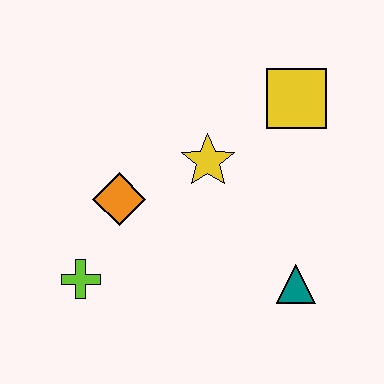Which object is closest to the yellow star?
The orange diamond is closest to the yellow star.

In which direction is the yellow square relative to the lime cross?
The yellow square is to the right of the lime cross.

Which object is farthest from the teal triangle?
The lime cross is farthest from the teal triangle.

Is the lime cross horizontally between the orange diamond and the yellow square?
No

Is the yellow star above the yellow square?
No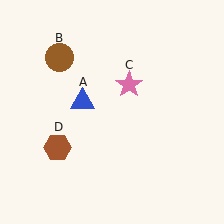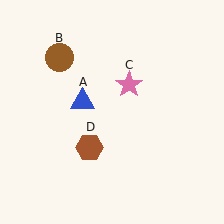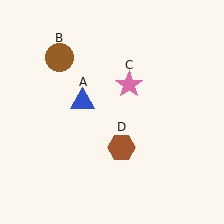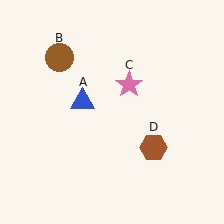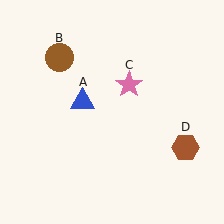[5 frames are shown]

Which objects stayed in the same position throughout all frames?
Blue triangle (object A) and brown circle (object B) and pink star (object C) remained stationary.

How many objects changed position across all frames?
1 object changed position: brown hexagon (object D).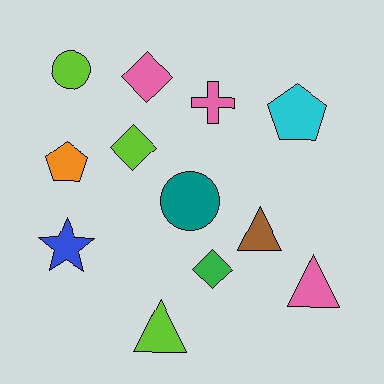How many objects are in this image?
There are 12 objects.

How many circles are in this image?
There are 2 circles.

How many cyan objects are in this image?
There is 1 cyan object.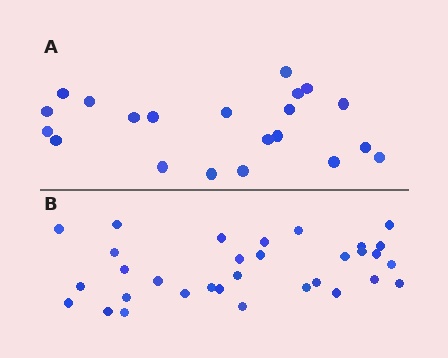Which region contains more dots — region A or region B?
Region B (the bottom region) has more dots.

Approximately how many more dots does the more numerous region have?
Region B has roughly 12 or so more dots than region A.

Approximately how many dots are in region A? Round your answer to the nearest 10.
About 20 dots. (The exact count is 21, which rounds to 20.)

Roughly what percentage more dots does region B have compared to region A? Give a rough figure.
About 50% more.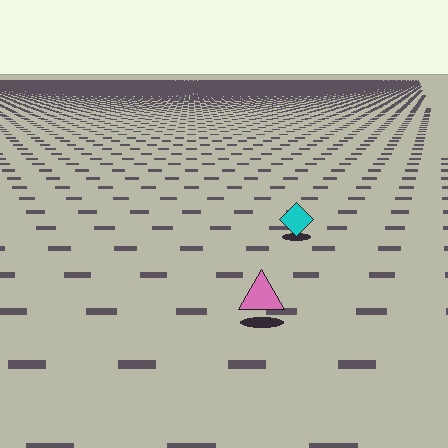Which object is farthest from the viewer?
The cyan diamond is farthest from the viewer. It appears smaller and the ground texture around it is denser.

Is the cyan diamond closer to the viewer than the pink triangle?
No. The pink triangle is closer — you can tell from the texture gradient: the ground texture is coarser near it.